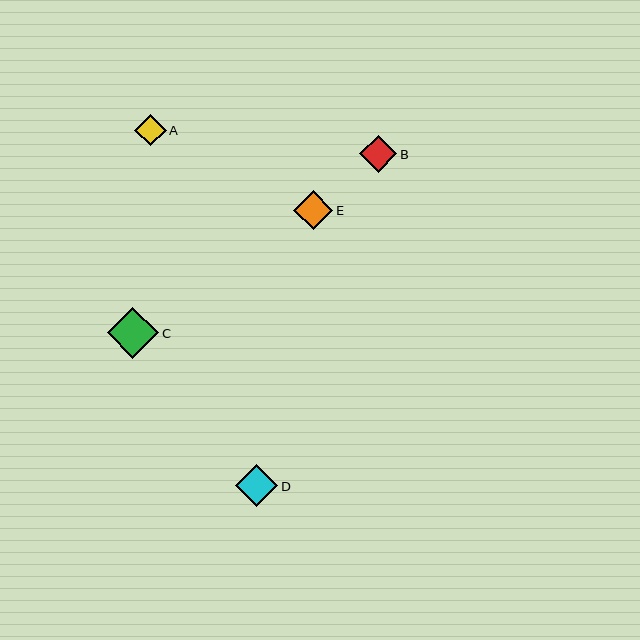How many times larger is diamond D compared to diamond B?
Diamond D is approximately 1.1 times the size of diamond B.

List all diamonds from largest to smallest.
From largest to smallest: C, D, E, B, A.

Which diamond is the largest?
Diamond C is the largest with a size of approximately 51 pixels.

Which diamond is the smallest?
Diamond A is the smallest with a size of approximately 31 pixels.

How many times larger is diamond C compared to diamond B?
Diamond C is approximately 1.4 times the size of diamond B.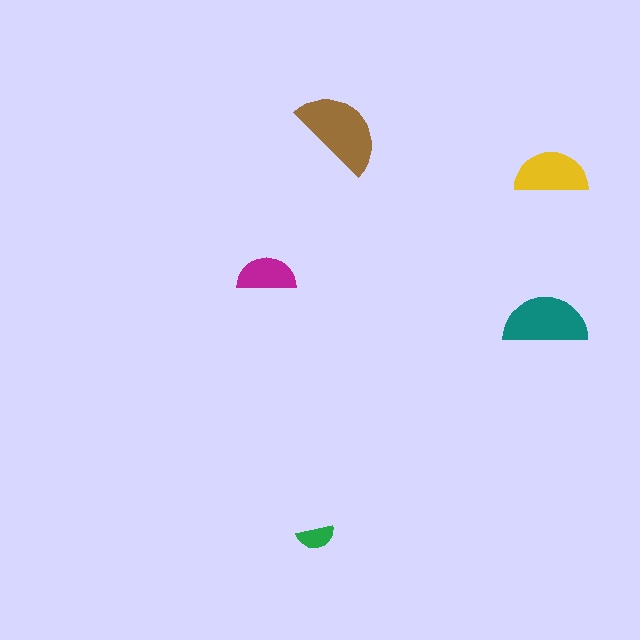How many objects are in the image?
There are 5 objects in the image.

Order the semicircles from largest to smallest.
the brown one, the teal one, the yellow one, the magenta one, the green one.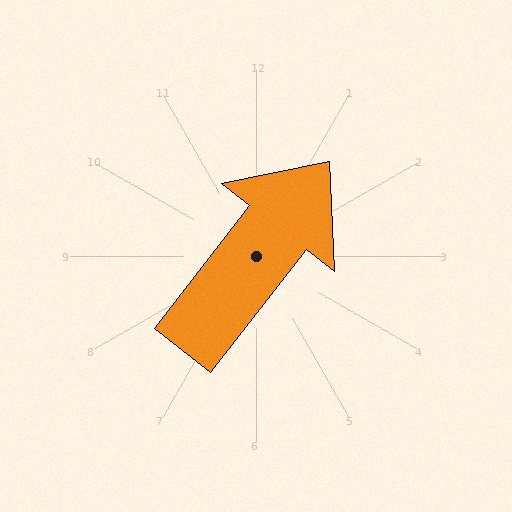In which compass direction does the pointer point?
Northeast.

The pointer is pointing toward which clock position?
Roughly 1 o'clock.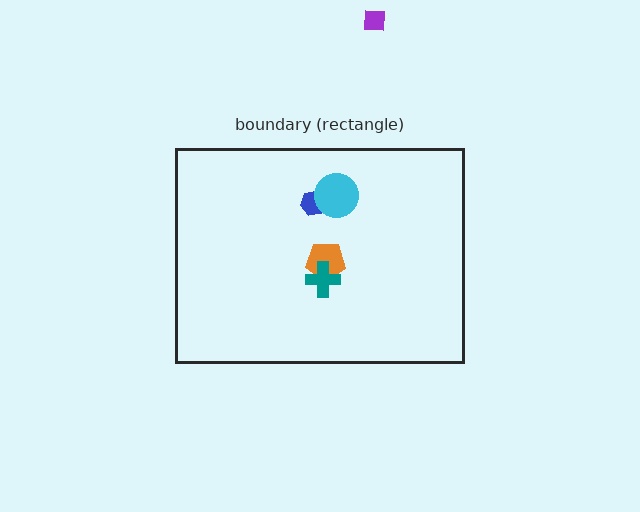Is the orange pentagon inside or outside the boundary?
Inside.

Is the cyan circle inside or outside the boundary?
Inside.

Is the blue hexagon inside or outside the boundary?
Inside.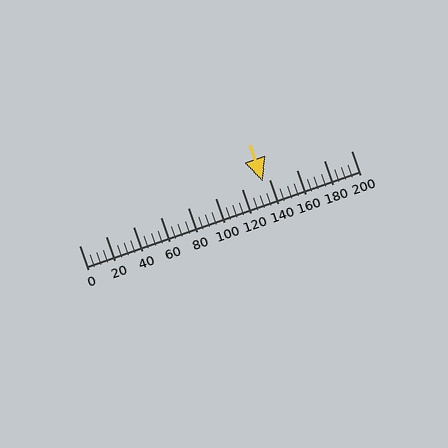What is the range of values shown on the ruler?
The ruler shows values from 0 to 200.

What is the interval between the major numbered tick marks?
The major tick marks are spaced 20 units apart.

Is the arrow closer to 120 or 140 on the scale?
The arrow is closer to 140.